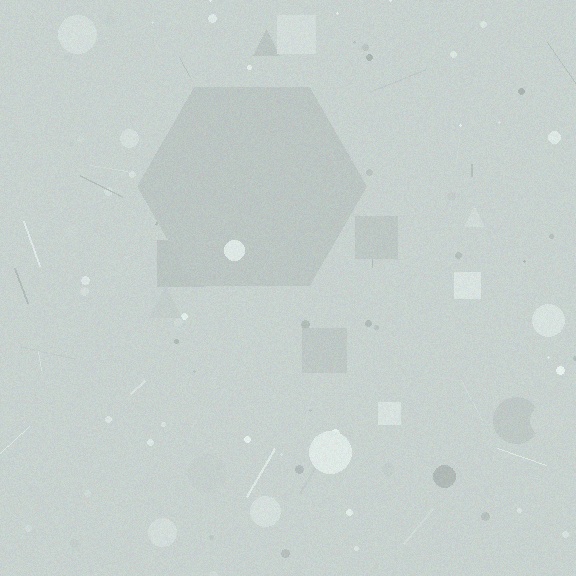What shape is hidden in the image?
A hexagon is hidden in the image.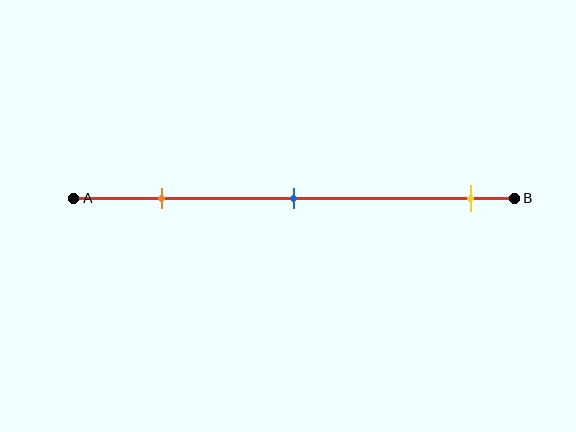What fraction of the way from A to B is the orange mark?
The orange mark is approximately 20% (0.2) of the way from A to B.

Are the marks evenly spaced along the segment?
No, the marks are not evenly spaced.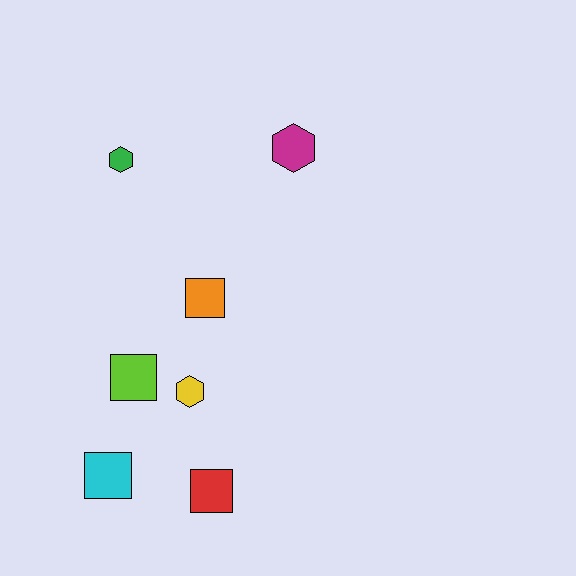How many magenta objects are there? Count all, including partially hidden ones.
There is 1 magenta object.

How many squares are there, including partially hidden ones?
There are 4 squares.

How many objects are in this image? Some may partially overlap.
There are 7 objects.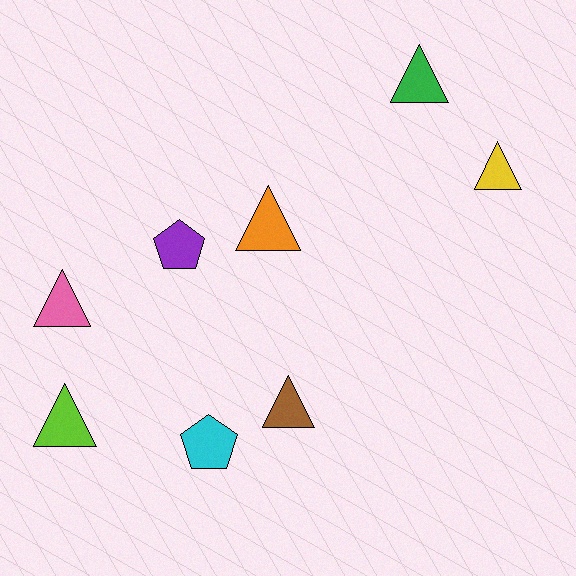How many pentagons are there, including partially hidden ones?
There are 2 pentagons.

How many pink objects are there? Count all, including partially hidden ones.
There is 1 pink object.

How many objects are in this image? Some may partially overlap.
There are 8 objects.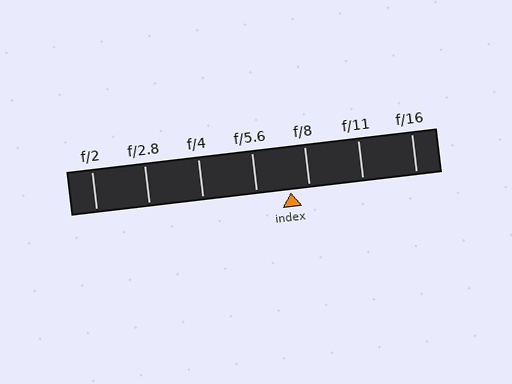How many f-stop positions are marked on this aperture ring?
There are 7 f-stop positions marked.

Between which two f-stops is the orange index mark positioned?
The index mark is between f/5.6 and f/8.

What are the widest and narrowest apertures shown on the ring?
The widest aperture shown is f/2 and the narrowest is f/16.